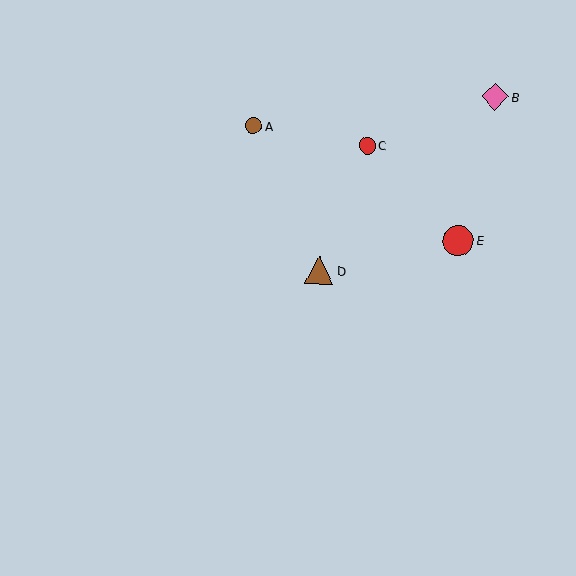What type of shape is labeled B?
Shape B is a pink diamond.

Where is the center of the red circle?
The center of the red circle is at (367, 146).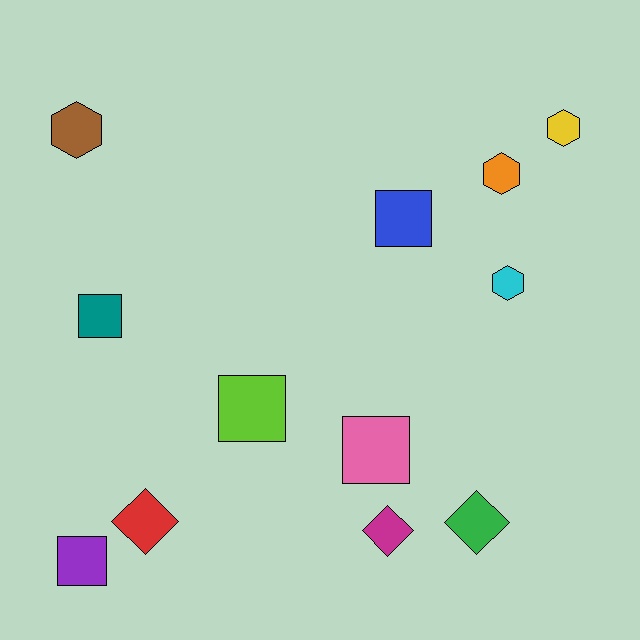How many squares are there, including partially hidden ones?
There are 5 squares.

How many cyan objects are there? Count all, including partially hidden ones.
There is 1 cyan object.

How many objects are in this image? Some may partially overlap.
There are 12 objects.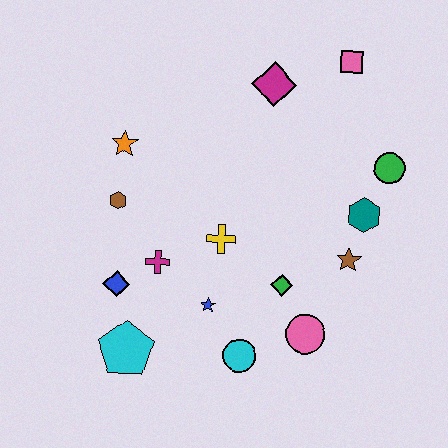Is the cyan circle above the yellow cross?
No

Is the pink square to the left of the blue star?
No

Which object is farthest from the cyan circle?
The pink square is farthest from the cyan circle.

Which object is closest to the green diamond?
The pink circle is closest to the green diamond.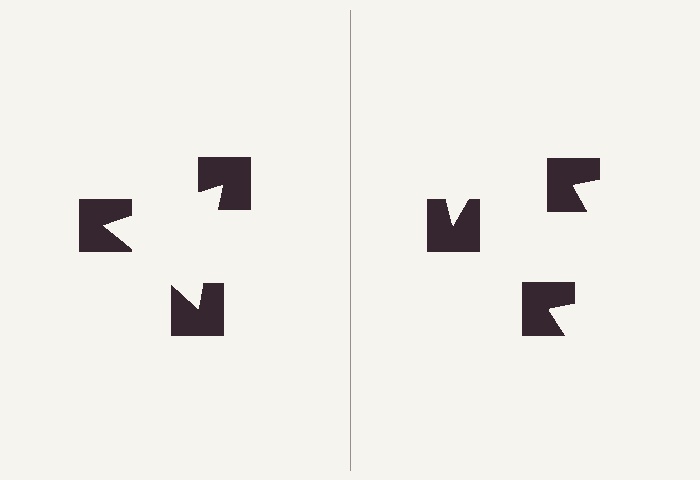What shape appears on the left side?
An illusory triangle.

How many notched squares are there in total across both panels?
6 — 3 on each side.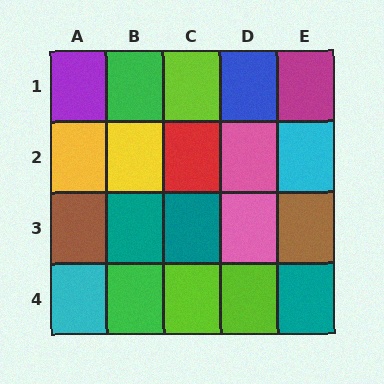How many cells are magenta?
1 cell is magenta.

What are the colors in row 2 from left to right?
Yellow, yellow, red, pink, cyan.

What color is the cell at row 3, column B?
Teal.